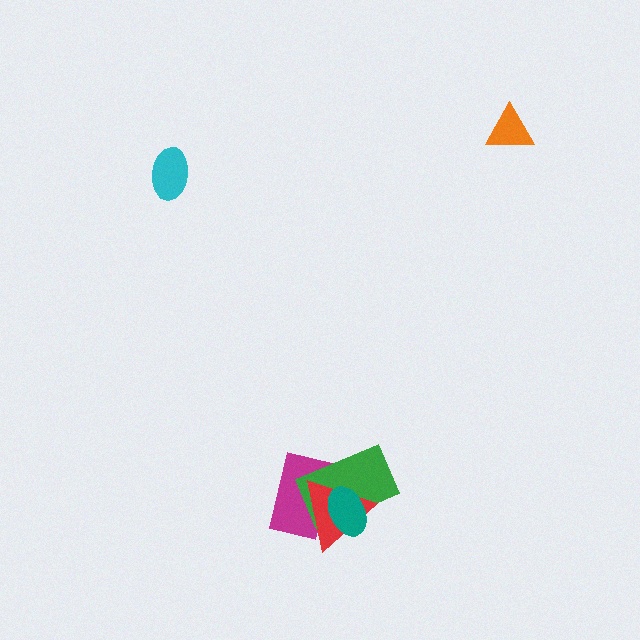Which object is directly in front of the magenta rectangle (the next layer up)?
The green rectangle is directly in front of the magenta rectangle.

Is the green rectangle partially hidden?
Yes, it is partially covered by another shape.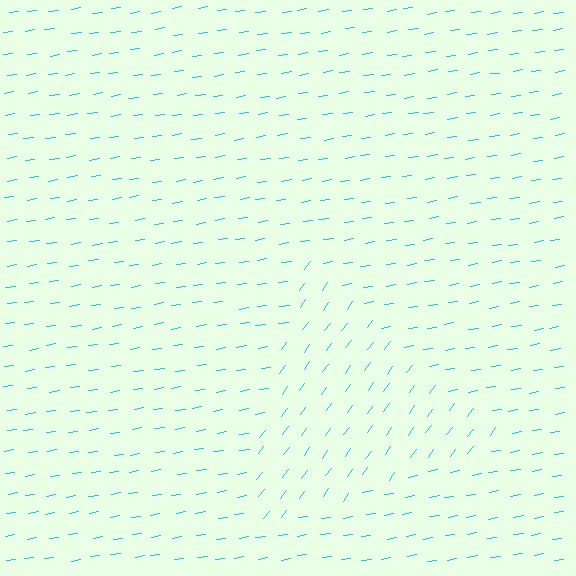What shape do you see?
I see a triangle.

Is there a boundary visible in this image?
Yes, there is a texture boundary formed by a change in line orientation.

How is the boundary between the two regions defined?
The boundary is defined purely by a change in line orientation (approximately 45 degrees difference). All lines are the same color and thickness.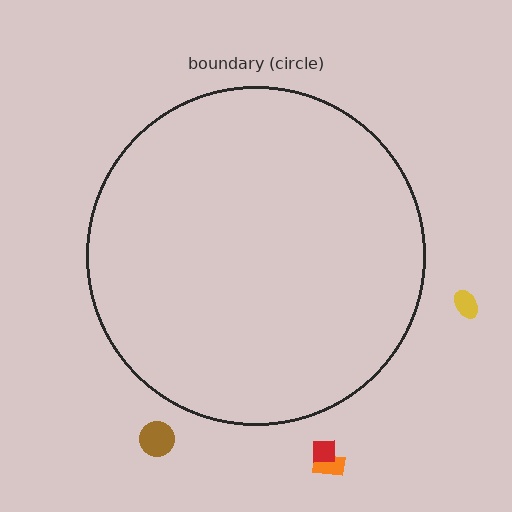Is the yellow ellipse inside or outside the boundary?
Outside.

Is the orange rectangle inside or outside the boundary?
Outside.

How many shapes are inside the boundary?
0 inside, 4 outside.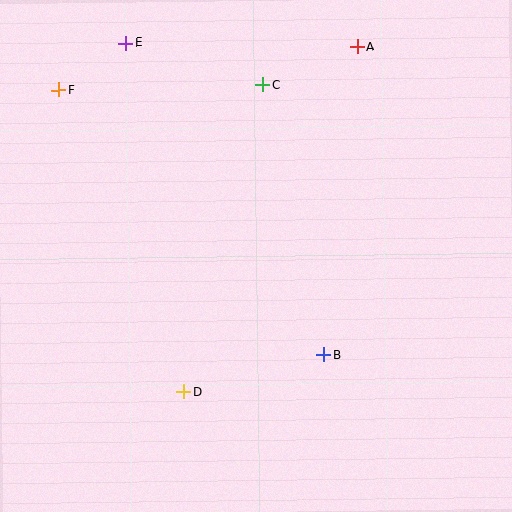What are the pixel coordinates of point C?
Point C is at (263, 85).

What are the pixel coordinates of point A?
Point A is at (358, 46).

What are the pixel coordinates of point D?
Point D is at (184, 392).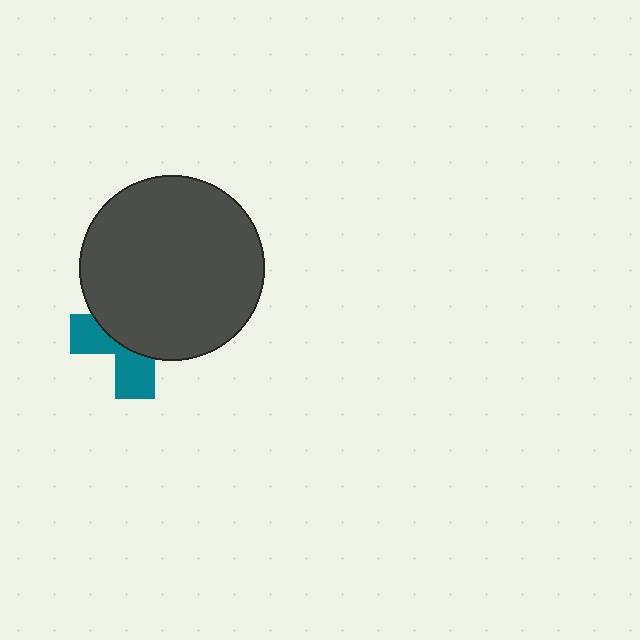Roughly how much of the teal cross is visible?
A small part of it is visible (roughly 38%).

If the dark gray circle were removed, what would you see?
You would see the complete teal cross.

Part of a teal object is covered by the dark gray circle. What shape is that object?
It is a cross.